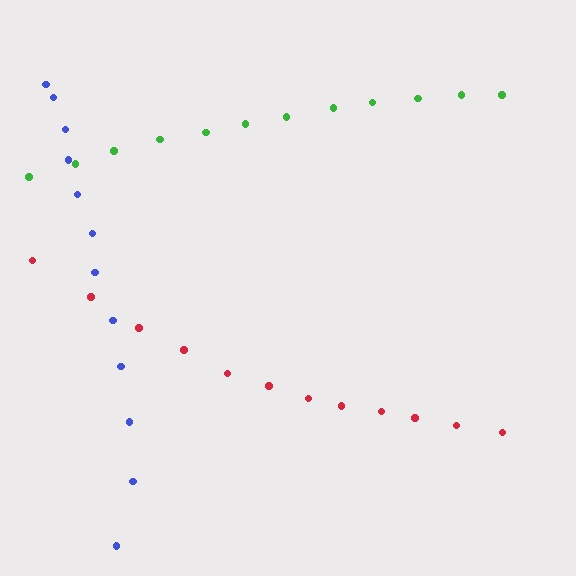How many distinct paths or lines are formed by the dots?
There are 3 distinct paths.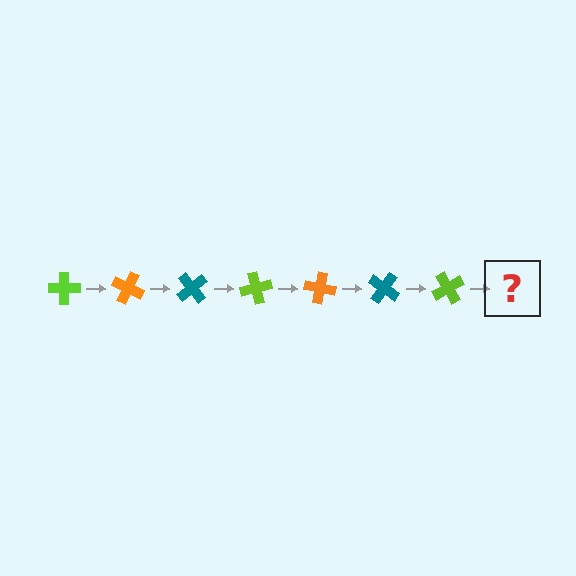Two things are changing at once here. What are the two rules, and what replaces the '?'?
The two rules are that it rotates 25 degrees each step and the color cycles through lime, orange, and teal. The '?' should be an orange cross, rotated 175 degrees from the start.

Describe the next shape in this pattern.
It should be an orange cross, rotated 175 degrees from the start.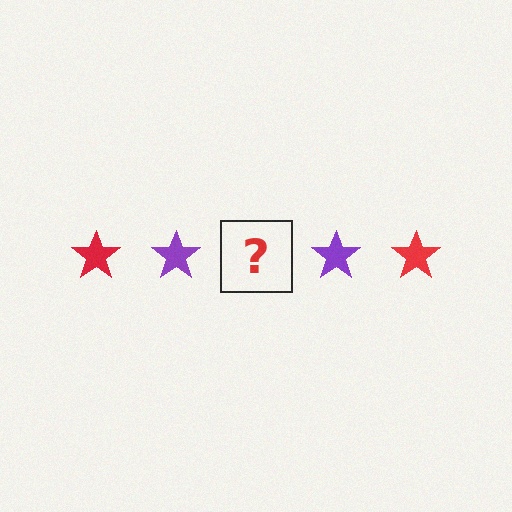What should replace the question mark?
The question mark should be replaced with a red star.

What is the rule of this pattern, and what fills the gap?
The rule is that the pattern cycles through red, purple stars. The gap should be filled with a red star.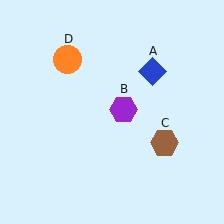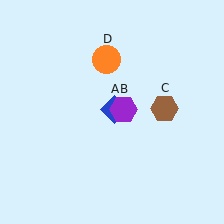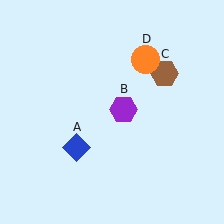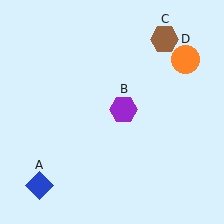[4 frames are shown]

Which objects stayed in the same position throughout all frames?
Purple hexagon (object B) remained stationary.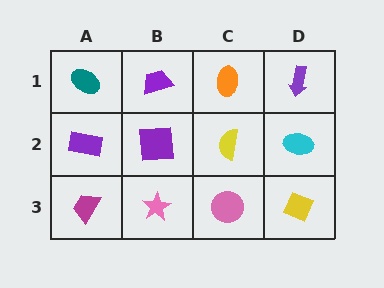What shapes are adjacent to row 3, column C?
A yellow semicircle (row 2, column C), a pink star (row 3, column B), a yellow diamond (row 3, column D).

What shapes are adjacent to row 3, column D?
A cyan ellipse (row 2, column D), a pink circle (row 3, column C).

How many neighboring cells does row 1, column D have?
2.